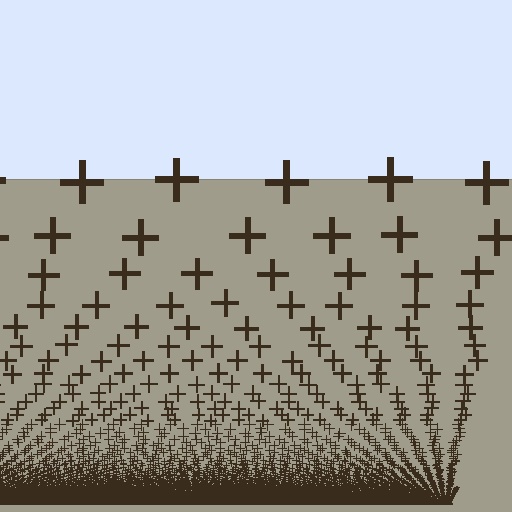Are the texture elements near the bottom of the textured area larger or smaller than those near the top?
Smaller. The gradient is inverted — elements near the bottom are smaller and denser.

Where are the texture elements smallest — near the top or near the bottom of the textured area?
Near the bottom.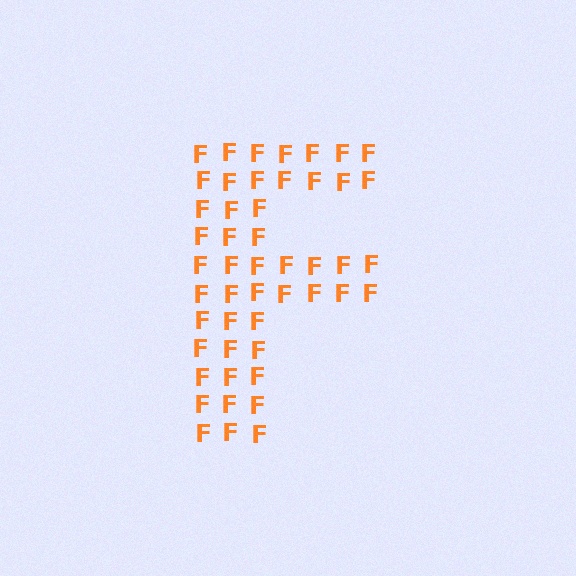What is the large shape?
The large shape is the letter F.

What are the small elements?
The small elements are letter F's.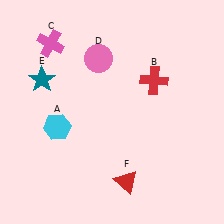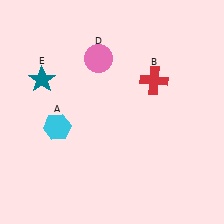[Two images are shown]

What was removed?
The pink cross (C), the red triangle (F) were removed in Image 2.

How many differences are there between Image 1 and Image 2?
There are 2 differences between the two images.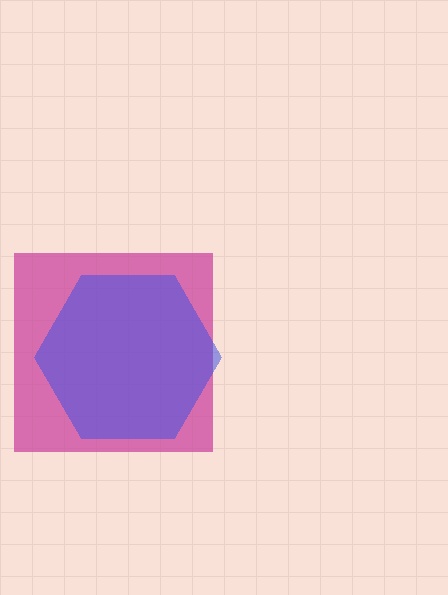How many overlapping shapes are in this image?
There are 2 overlapping shapes in the image.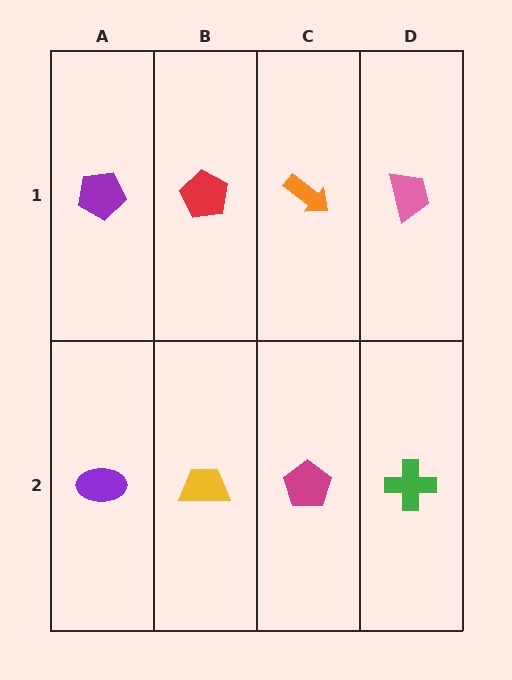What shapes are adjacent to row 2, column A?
A purple pentagon (row 1, column A), a yellow trapezoid (row 2, column B).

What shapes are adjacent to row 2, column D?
A pink trapezoid (row 1, column D), a magenta pentagon (row 2, column C).